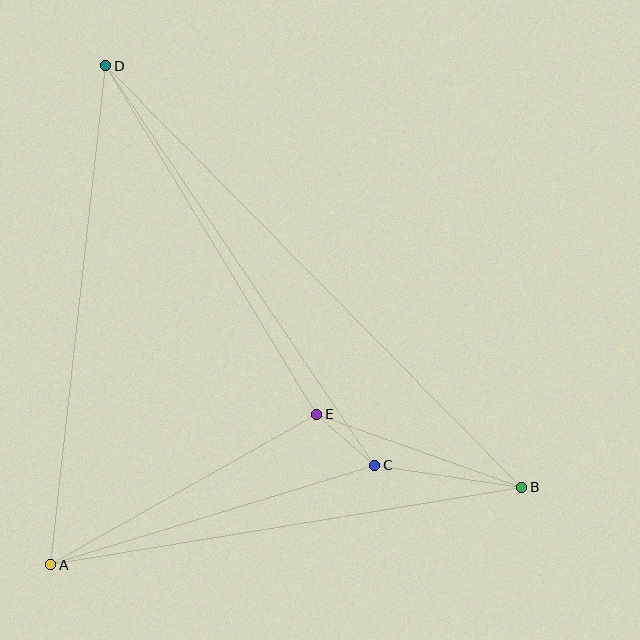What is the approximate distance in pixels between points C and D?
The distance between C and D is approximately 481 pixels.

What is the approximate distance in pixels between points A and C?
The distance between A and C is approximately 339 pixels.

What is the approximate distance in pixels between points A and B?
The distance between A and B is approximately 477 pixels.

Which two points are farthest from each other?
Points B and D are farthest from each other.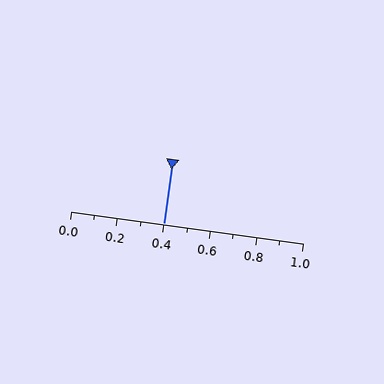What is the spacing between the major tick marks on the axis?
The major ticks are spaced 0.2 apart.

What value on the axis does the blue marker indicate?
The marker indicates approximately 0.4.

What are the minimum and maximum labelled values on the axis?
The axis runs from 0.0 to 1.0.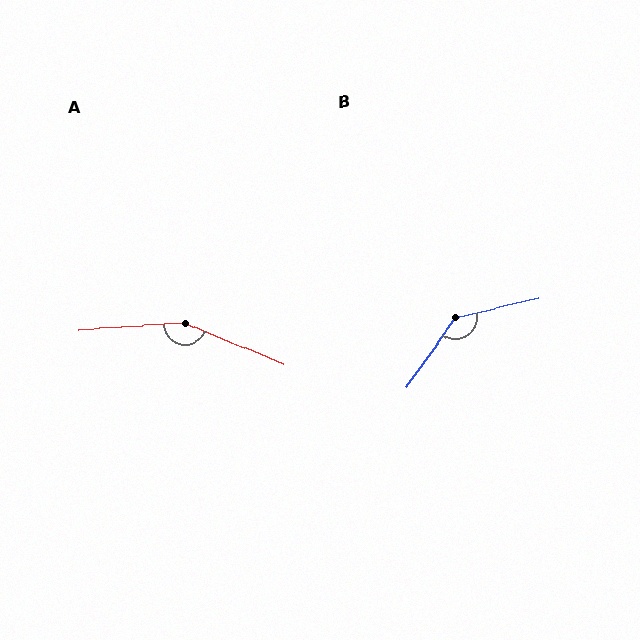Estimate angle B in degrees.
Approximately 138 degrees.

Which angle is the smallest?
B, at approximately 138 degrees.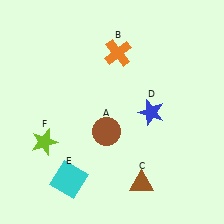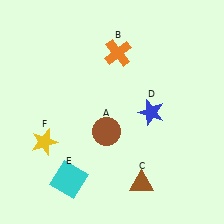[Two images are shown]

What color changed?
The star (F) changed from lime in Image 1 to yellow in Image 2.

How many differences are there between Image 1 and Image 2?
There is 1 difference between the two images.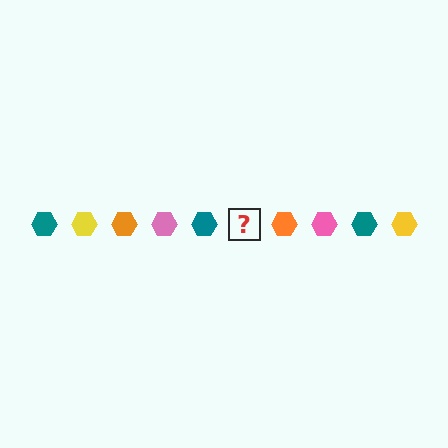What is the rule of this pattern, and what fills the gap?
The rule is that the pattern cycles through teal, yellow, orange, pink hexagons. The gap should be filled with a yellow hexagon.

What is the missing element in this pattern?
The missing element is a yellow hexagon.